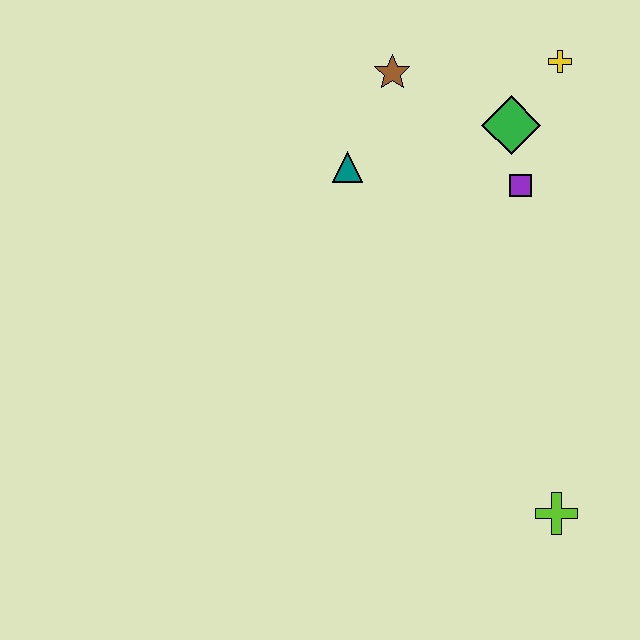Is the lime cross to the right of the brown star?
Yes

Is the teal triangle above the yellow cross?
No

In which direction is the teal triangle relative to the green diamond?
The teal triangle is to the left of the green diamond.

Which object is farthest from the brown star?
The lime cross is farthest from the brown star.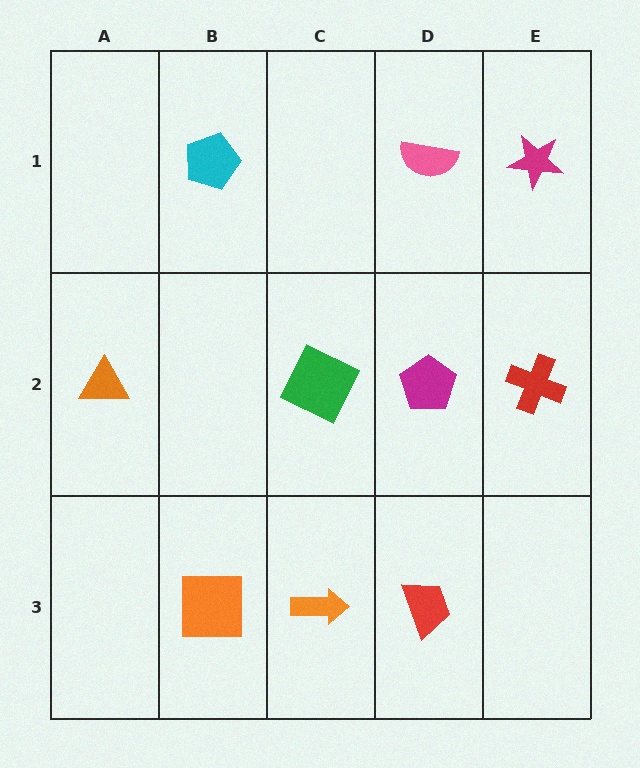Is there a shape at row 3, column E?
No, that cell is empty.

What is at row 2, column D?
A magenta pentagon.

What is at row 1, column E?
A magenta star.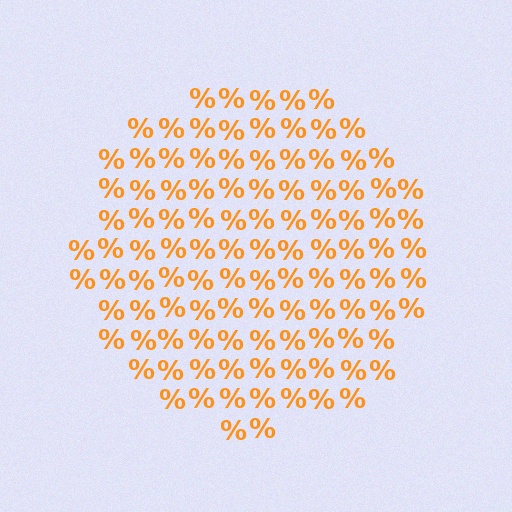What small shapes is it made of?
It is made of small percent signs.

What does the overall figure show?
The overall figure shows a circle.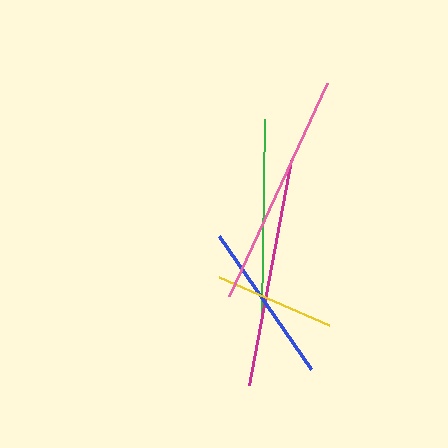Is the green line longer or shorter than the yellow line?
The green line is longer than the yellow line.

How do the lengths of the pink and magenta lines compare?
The pink and magenta lines are approximately the same length.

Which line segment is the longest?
The pink line is the longest at approximately 234 pixels.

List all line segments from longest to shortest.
From longest to shortest: pink, magenta, green, blue, yellow.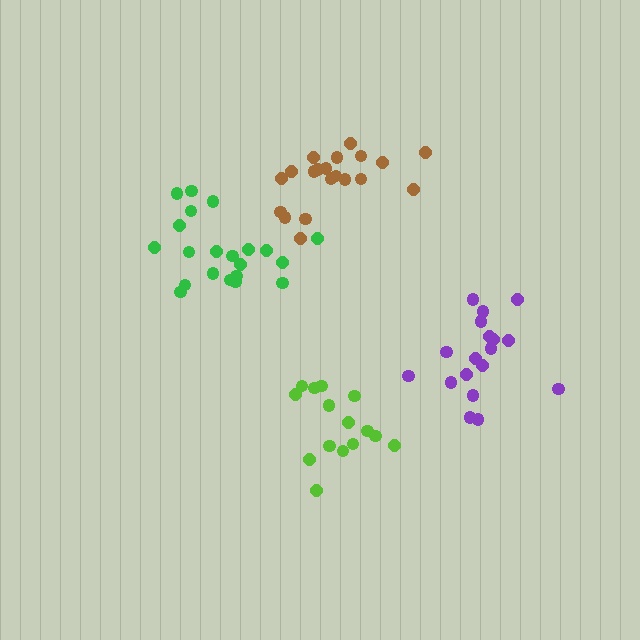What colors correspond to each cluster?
The clusters are colored: purple, green, lime, brown.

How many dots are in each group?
Group 1: 18 dots, Group 2: 21 dots, Group 3: 15 dots, Group 4: 20 dots (74 total).